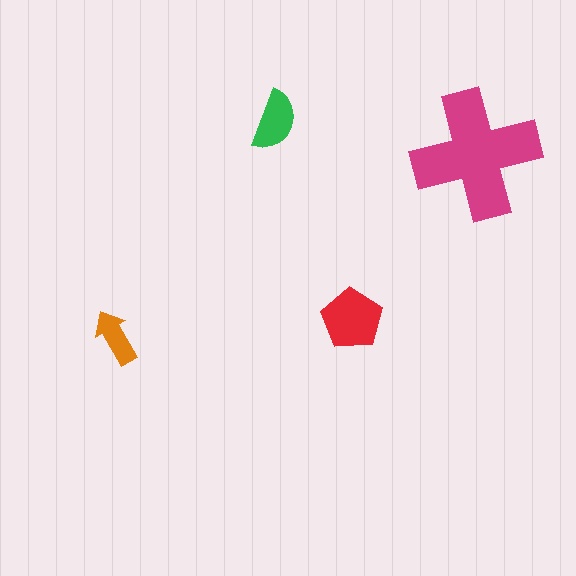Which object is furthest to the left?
The orange arrow is leftmost.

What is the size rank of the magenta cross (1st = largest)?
1st.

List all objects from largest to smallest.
The magenta cross, the red pentagon, the green semicircle, the orange arrow.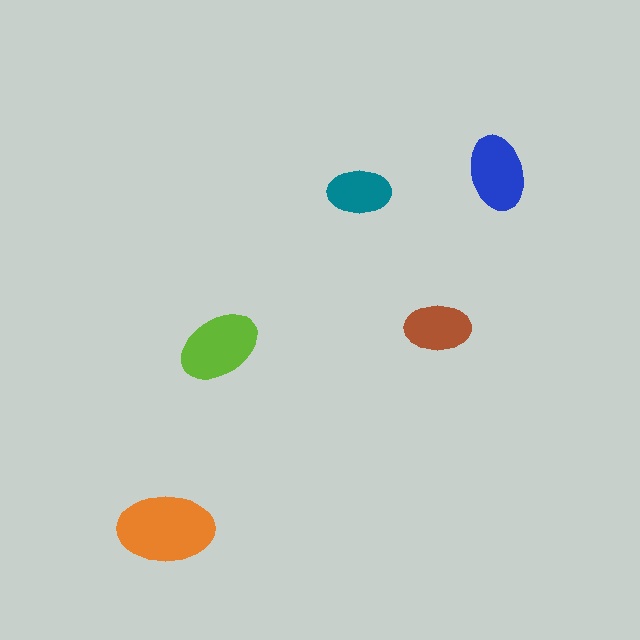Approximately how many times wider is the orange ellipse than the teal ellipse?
About 1.5 times wider.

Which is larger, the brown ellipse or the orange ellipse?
The orange one.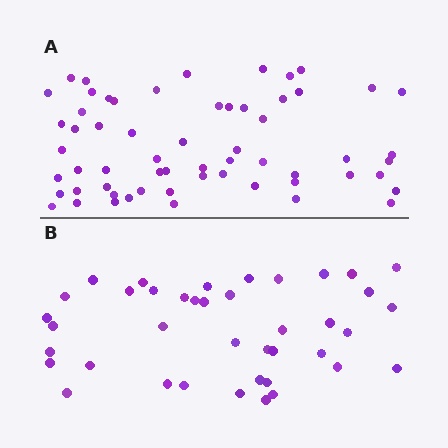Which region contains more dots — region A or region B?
Region A (the top region) has more dots.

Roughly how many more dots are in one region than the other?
Region A has approximately 20 more dots than region B.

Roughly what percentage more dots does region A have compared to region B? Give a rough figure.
About 50% more.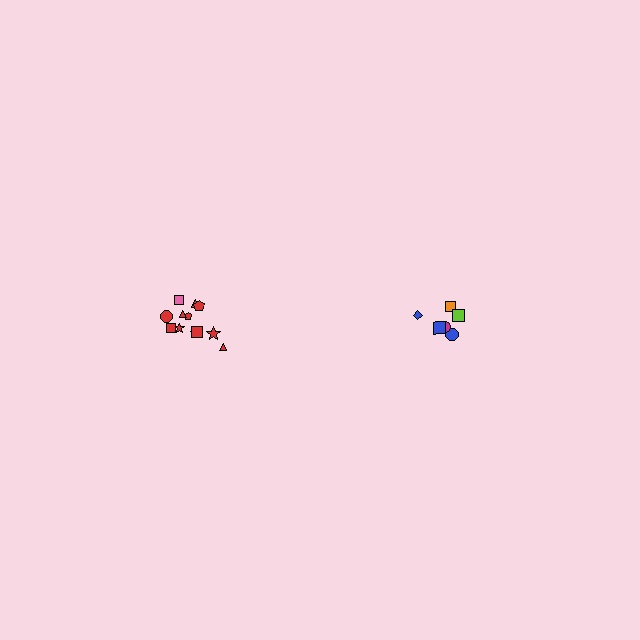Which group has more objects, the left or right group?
The left group.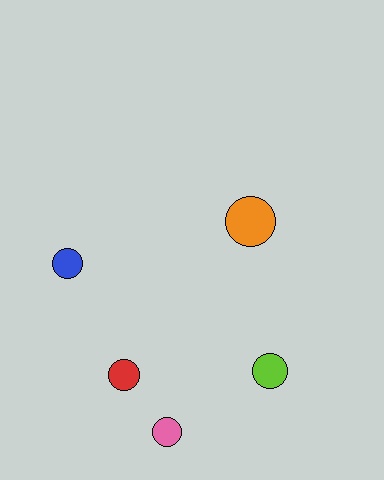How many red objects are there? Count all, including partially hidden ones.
There is 1 red object.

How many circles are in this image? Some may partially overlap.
There are 5 circles.